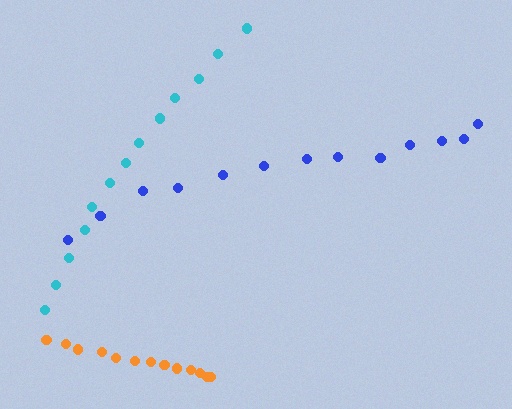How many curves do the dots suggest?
There are 3 distinct paths.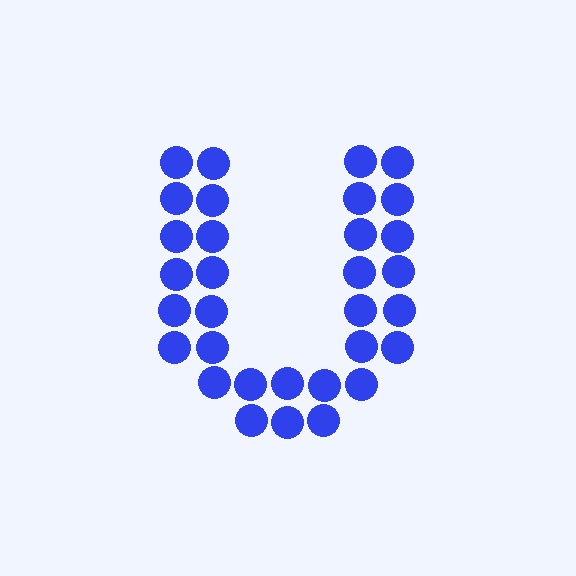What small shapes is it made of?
It is made of small circles.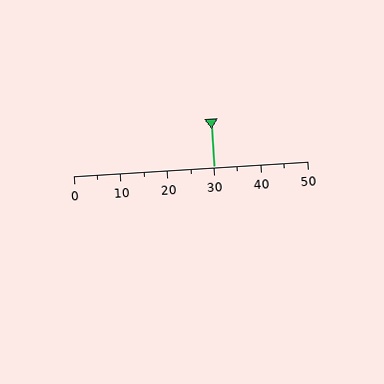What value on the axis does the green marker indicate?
The marker indicates approximately 30.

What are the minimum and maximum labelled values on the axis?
The axis runs from 0 to 50.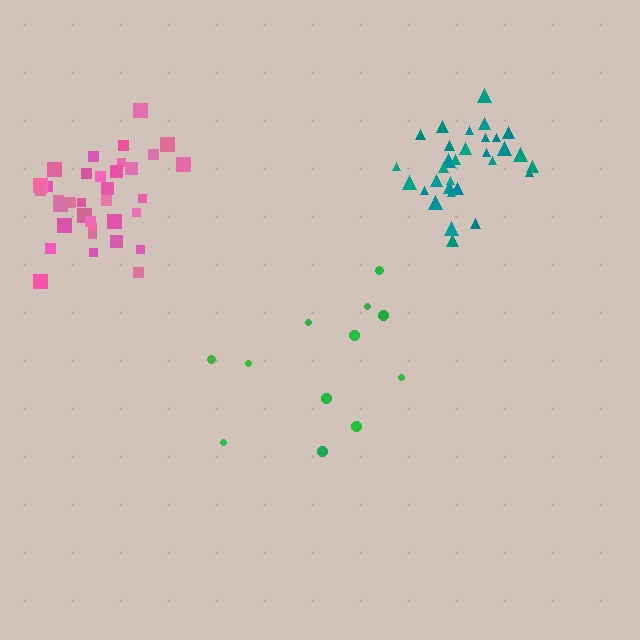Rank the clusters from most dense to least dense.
teal, pink, green.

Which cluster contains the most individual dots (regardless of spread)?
Pink (35).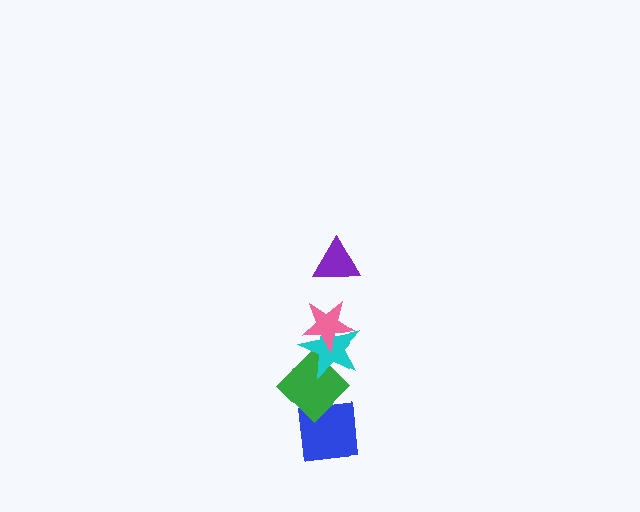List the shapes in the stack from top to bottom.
From top to bottom: the purple triangle, the pink star, the cyan star, the green diamond, the blue square.